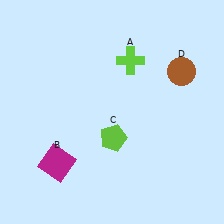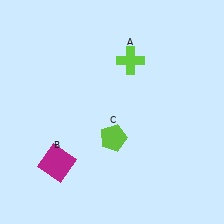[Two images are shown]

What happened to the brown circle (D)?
The brown circle (D) was removed in Image 2. It was in the top-right area of Image 1.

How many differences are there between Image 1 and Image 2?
There is 1 difference between the two images.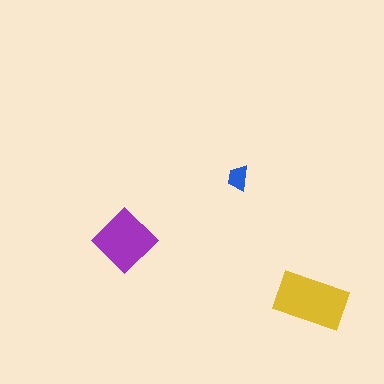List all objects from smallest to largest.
The blue trapezoid, the purple diamond, the yellow rectangle.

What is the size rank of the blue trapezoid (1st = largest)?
3rd.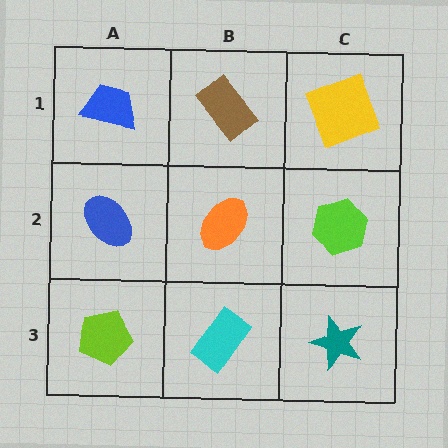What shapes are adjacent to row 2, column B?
A brown rectangle (row 1, column B), a cyan rectangle (row 3, column B), a blue ellipse (row 2, column A), a lime hexagon (row 2, column C).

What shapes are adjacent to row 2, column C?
A yellow square (row 1, column C), a teal star (row 3, column C), an orange ellipse (row 2, column B).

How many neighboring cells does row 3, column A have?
2.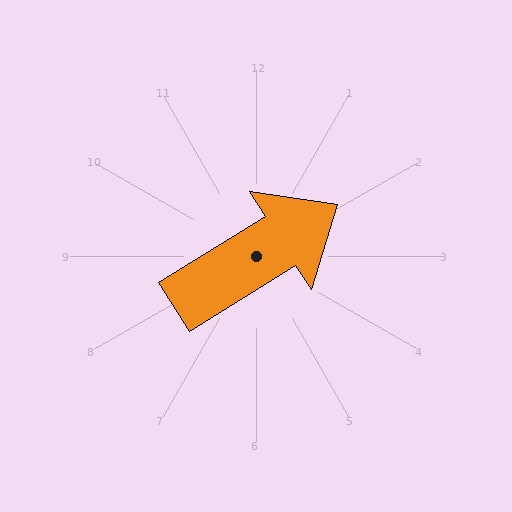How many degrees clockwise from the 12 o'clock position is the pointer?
Approximately 58 degrees.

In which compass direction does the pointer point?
Northeast.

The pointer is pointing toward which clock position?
Roughly 2 o'clock.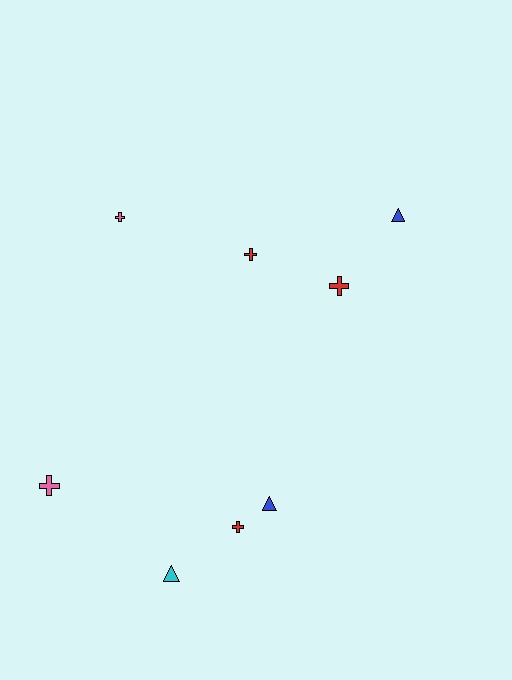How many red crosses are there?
There are 3 red crosses.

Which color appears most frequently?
Red, with 3 objects.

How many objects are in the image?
There are 8 objects.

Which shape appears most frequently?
Cross, with 5 objects.